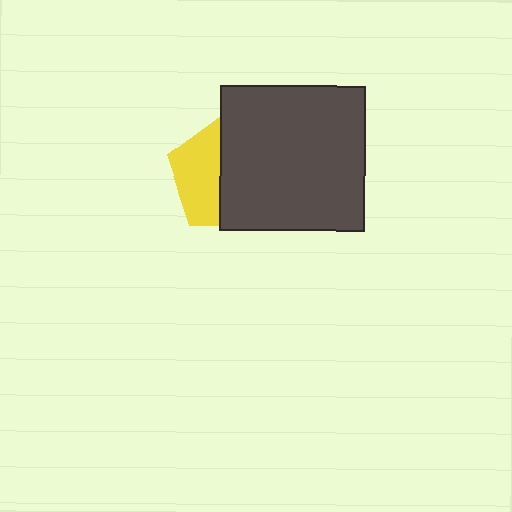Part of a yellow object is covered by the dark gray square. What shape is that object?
It is a pentagon.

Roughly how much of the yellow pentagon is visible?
A small part of it is visible (roughly 42%).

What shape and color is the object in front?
The object in front is a dark gray square.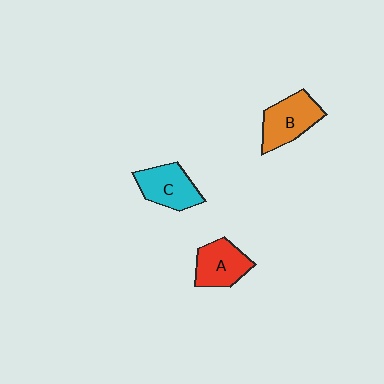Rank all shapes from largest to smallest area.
From largest to smallest: B (orange), C (cyan), A (red).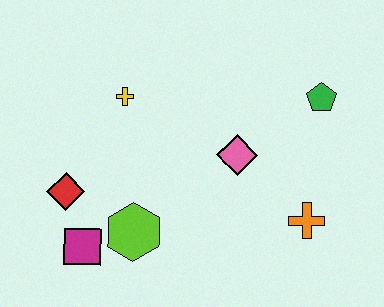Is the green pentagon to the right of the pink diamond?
Yes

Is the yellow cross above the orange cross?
Yes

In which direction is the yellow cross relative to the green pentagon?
The yellow cross is to the left of the green pentagon.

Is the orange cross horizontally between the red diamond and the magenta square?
No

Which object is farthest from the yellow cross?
The orange cross is farthest from the yellow cross.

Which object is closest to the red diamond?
The magenta square is closest to the red diamond.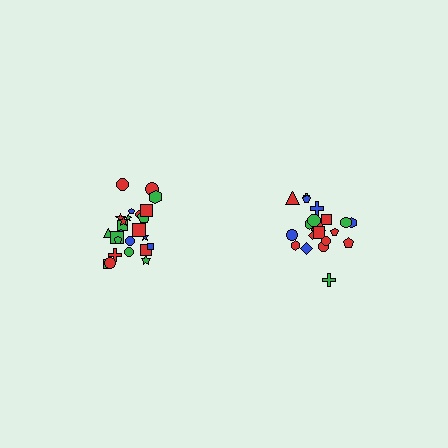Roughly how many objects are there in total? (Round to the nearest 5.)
Roughly 45 objects in total.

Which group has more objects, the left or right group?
The left group.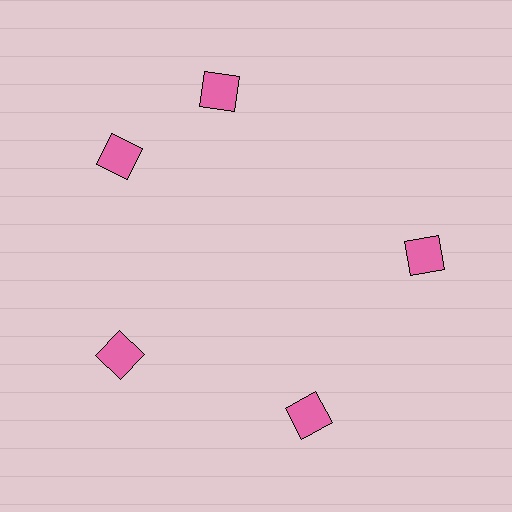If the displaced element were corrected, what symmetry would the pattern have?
It would have 5-fold rotational symmetry — the pattern would map onto itself every 72 degrees.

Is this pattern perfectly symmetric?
No. The 5 pink diamonds are arranged in a ring, but one element near the 1 o'clock position is rotated out of alignment along the ring, breaking the 5-fold rotational symmetry.